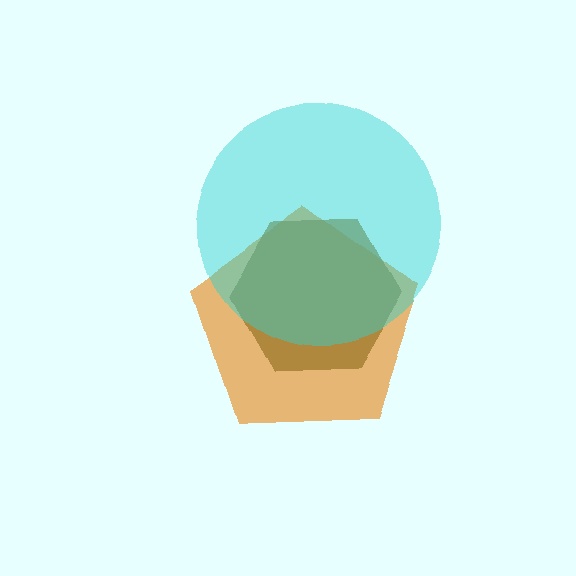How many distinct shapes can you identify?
There are 3 distinct shapes: an orange pentagon, a brown hexagon, a cyan circle.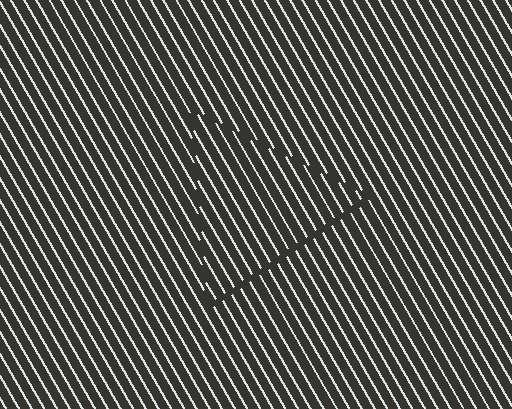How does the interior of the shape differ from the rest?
The interior of the shape contains the same grating, shifted by half a period — the contour is defined by the phase discontinuity where line-ends from the inner and outer gratings abut.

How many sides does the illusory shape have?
3 sides — the line-ends trace a triangle.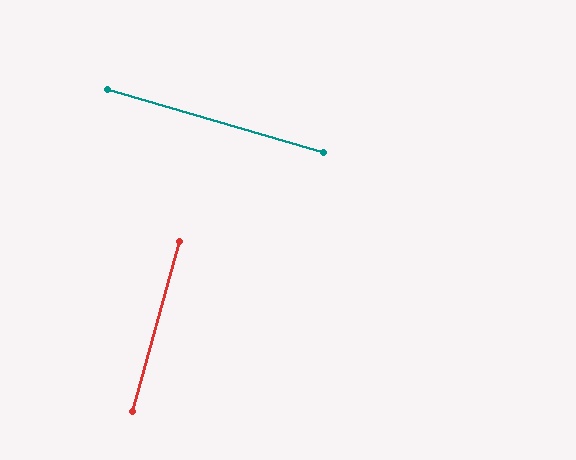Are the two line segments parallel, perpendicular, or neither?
Perpendicular — they meet at approximately 90°.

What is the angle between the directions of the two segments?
Approximately 90 degrees.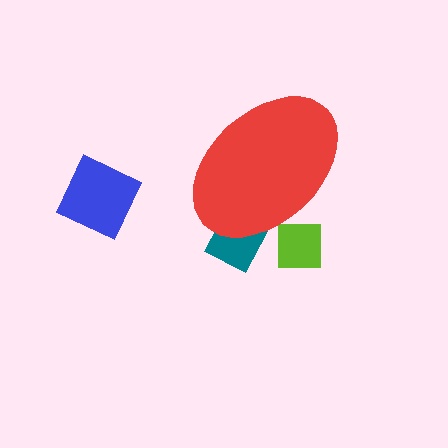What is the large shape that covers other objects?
A red ellipse.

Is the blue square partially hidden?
No, the blue square is fully visible.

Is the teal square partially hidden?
Yes, the teal square is partially hidden behind the red ellipse.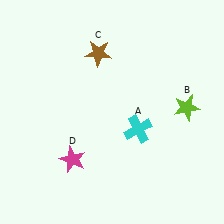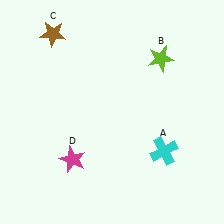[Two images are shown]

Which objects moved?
The objects that moved are: the cyan cross (A), the lime star (B), the brown star (C).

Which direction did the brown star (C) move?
The brown star (C) moved left.